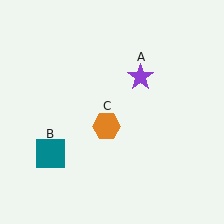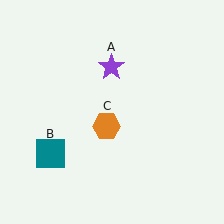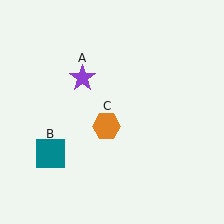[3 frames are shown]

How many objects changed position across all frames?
1 object changed position: purple star (object A).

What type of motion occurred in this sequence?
The purple star (object A) rotated counterclockwise around the center of the scene.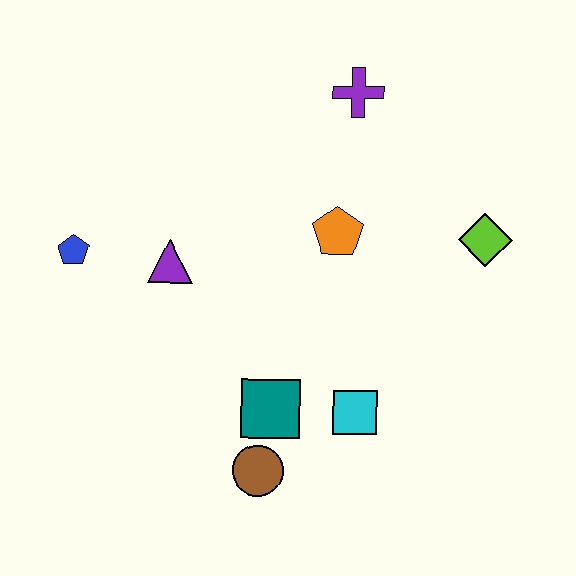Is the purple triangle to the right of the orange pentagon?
No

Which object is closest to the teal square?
The brown circle is closest to the teal square.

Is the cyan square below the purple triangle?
Yes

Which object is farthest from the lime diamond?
The blue pentagon is farthest from the lime diamond.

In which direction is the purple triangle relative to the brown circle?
The purple triangle is above the brown circle.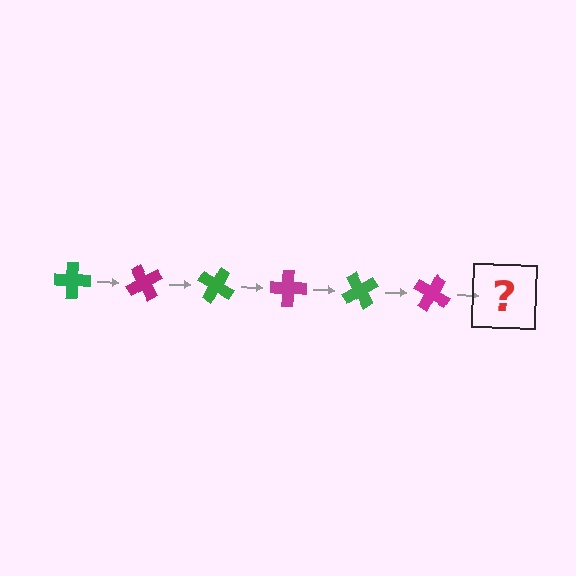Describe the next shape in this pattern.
It should be a green cross, rotated 360 degrees from the start.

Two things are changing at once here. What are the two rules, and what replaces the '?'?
The two rules are that it rotates 60 degrees each step and the color cycles through green and magenta. The '?' should be a green cross, rotated 360 degrees from the start.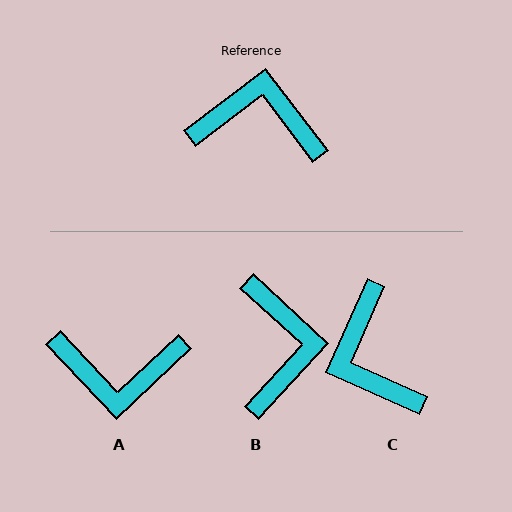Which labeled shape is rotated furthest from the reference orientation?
A, about 174 degrees away.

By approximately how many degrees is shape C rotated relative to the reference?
Approximately 119 degrees counter-clockwise.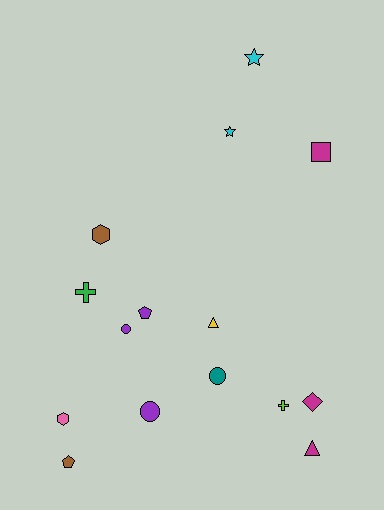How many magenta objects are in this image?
There are 3 magenta objects.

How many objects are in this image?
There are 15 objects.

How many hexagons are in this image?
There are 2 hexagons.